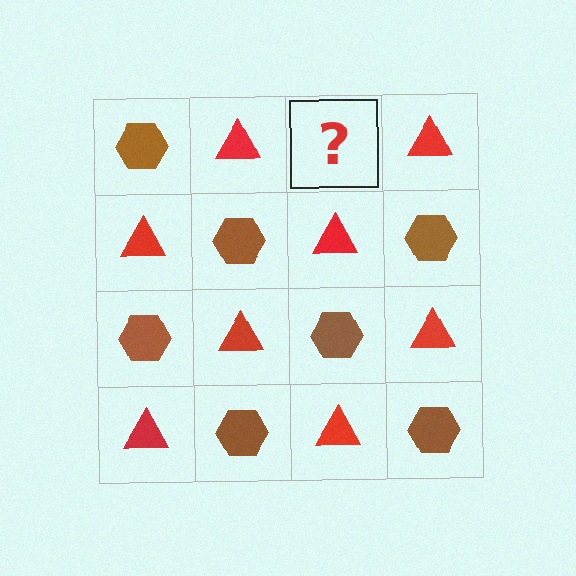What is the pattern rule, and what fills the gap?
The rule is that it alternates brown hexagon and red triangle in a checkerboard pattern. The gap should be filled with a brown hexagon.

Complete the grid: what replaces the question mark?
The question mark should be replaced with a brown hexagon.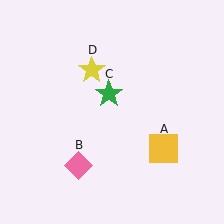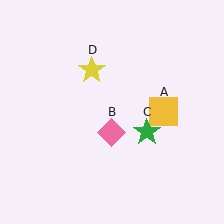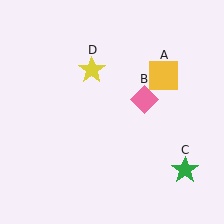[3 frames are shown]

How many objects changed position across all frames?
3 objects changed position: yellow square (object A), pink diamond (object B), green star (object C).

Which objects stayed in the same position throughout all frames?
Yellow star (object D) remained stationary.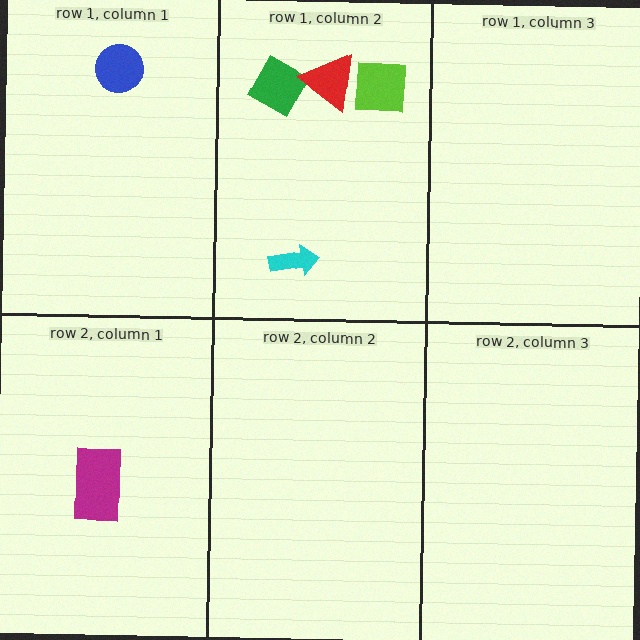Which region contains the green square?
The row 1, column 2 region.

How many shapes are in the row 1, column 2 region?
4.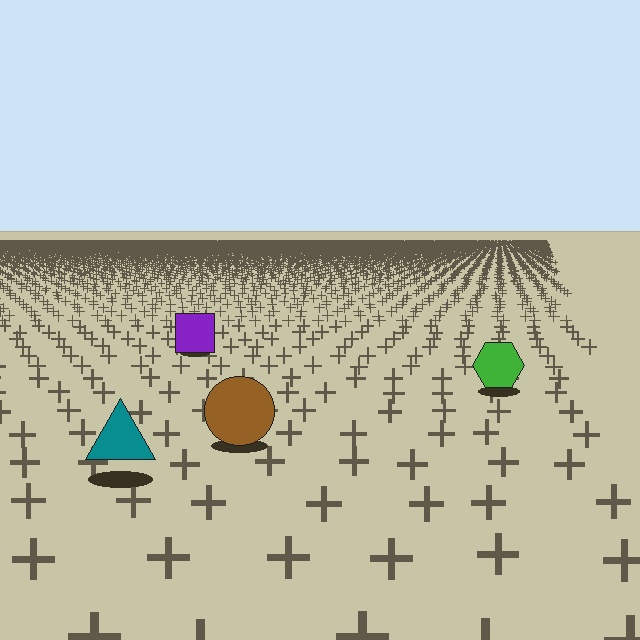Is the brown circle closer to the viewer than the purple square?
Yes. The brown circle is closer — you can tell from the texture gradient: the ground texture is coarser near it.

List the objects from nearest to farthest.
From nearest to farthest: the teal triangle, the brown circle, the green hexagon, the purple square.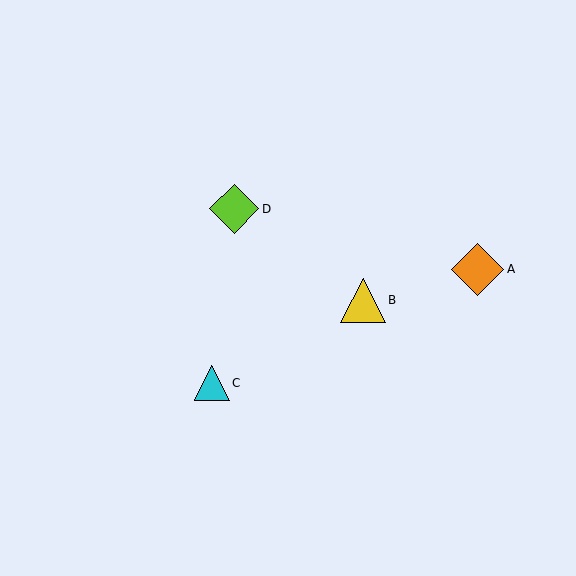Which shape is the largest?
The orange diamond (labeled A) is the largest.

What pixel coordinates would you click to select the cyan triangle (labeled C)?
Click at (212, 383) to select the cyan triangle C.